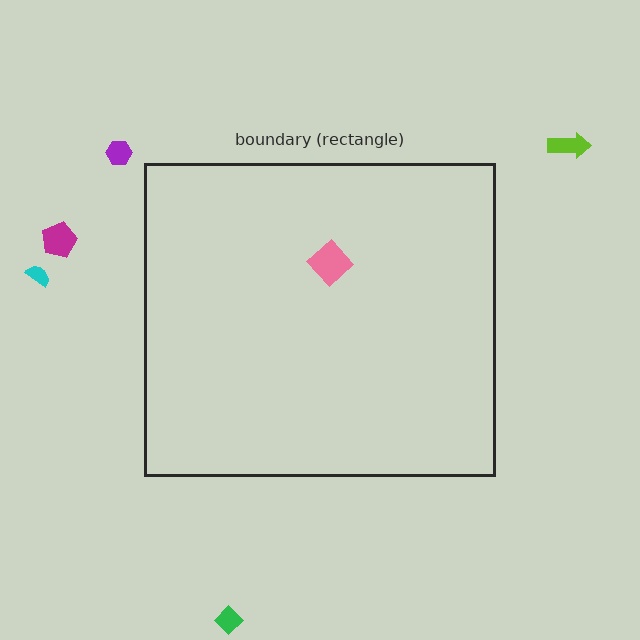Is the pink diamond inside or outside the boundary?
Inside.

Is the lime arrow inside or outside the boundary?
Outside.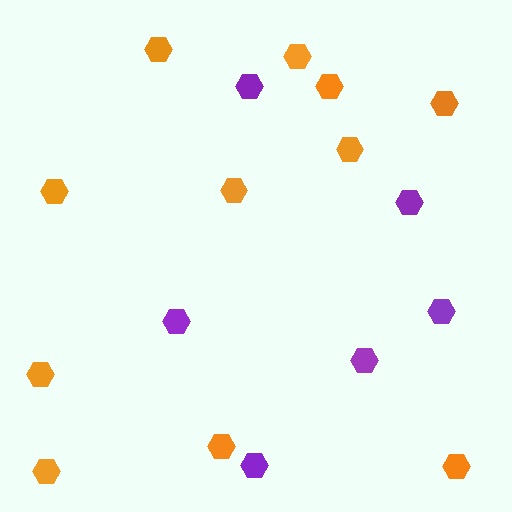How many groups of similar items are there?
There are 2 groups: one group of purple hexagons (6) and one group of orange hexagons (11).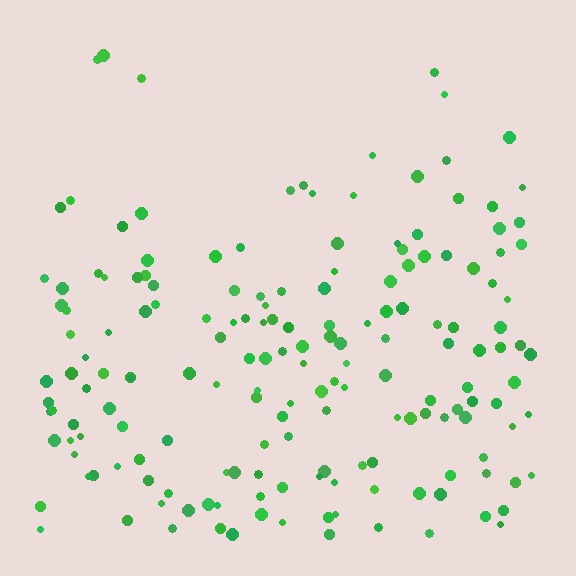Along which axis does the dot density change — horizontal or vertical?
Vertical.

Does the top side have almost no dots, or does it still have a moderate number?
Still a moderate number, just noticeably fewer than the bottom.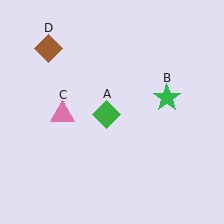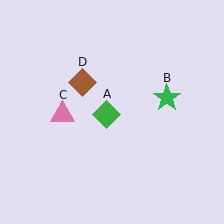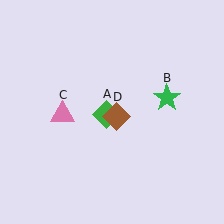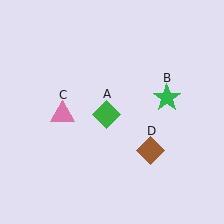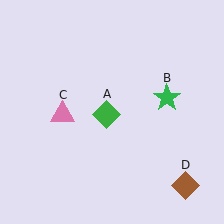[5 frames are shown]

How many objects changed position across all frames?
1 object changed position: brown diamond (object D).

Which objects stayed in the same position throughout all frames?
Green diamond (object A) and green star (object B) and pink triangle (object C) remained stationary.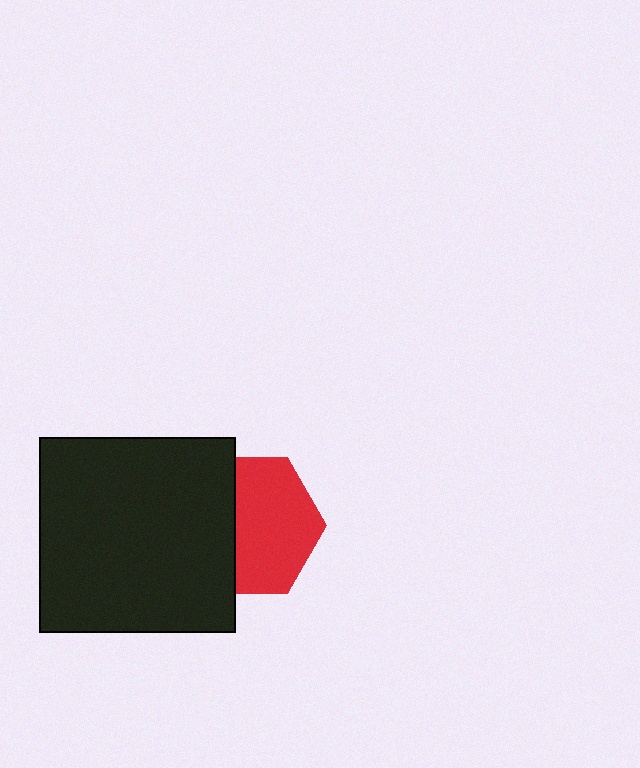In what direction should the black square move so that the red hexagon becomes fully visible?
The black square should move left. That is the shortest direction to clear the overlap and leave the red hexagon fully visible.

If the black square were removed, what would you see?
You would see the complete red hexagon.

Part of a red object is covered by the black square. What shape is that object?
It is a hexagon.